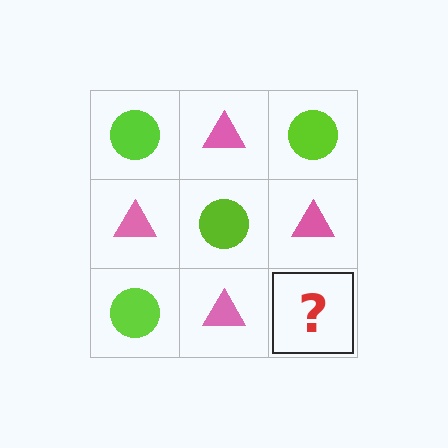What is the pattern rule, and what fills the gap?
The rule is that it alternates lime circle and pink triangle in a checkerboard pattern. The gap should be filled with a lime circle.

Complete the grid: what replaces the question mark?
The question mark should be replaced with a lime circle.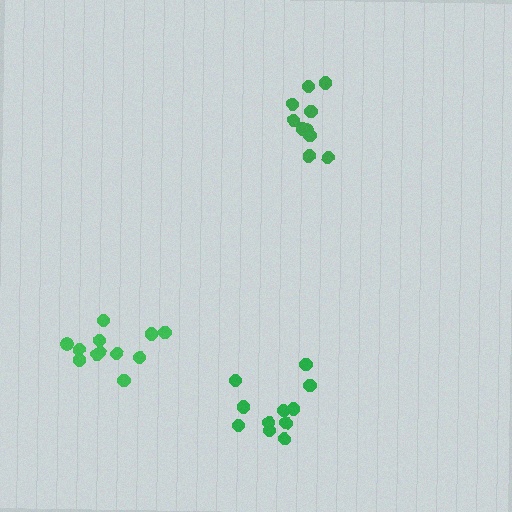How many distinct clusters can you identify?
There are 3 distinct clusters.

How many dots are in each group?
Group 1: 10 dots, Group 2: 11 dots, Group 3: 12 dots (33 total).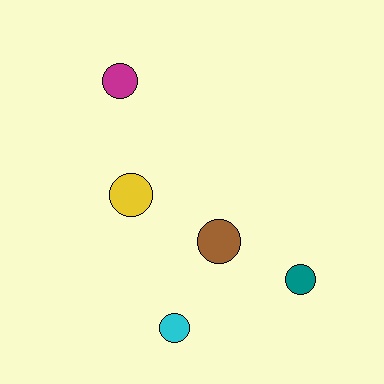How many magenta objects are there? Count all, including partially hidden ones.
There is 1 magenta object.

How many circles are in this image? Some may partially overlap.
There are 5 circles.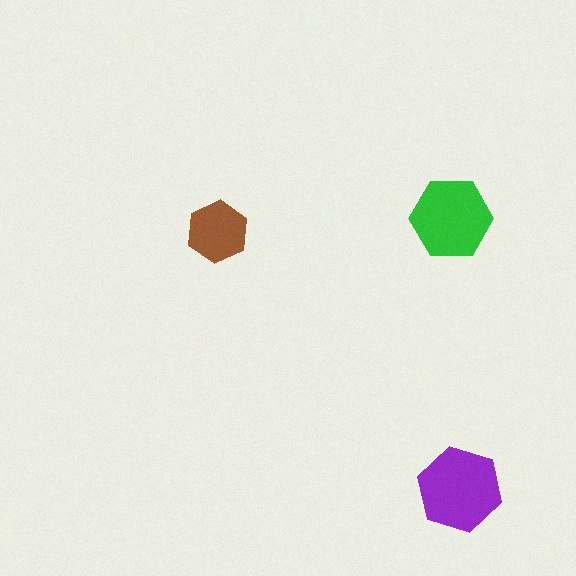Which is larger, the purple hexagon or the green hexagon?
The purple one.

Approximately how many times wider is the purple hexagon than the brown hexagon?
About 1.5 times wider.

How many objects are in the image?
There are 3 objects in the image.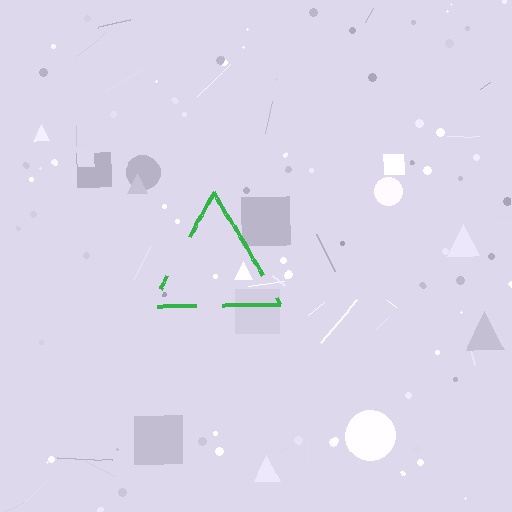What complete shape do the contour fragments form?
The contour fragments form a triangle.